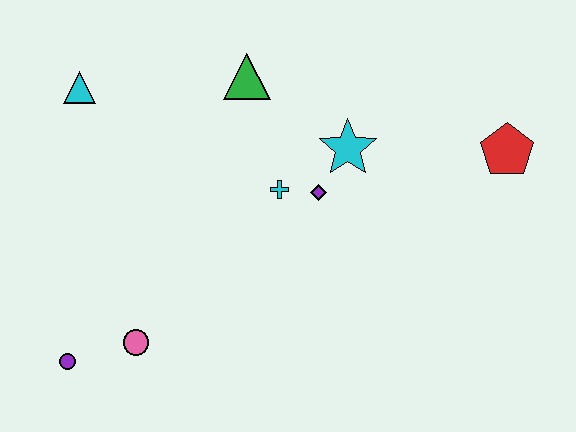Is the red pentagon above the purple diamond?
Yes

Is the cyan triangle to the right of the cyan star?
No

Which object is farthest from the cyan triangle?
The red pentagon is farthest from the cyan triangle.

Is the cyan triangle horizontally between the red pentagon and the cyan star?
No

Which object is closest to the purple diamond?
The cyan cross is closest to the purple diamond.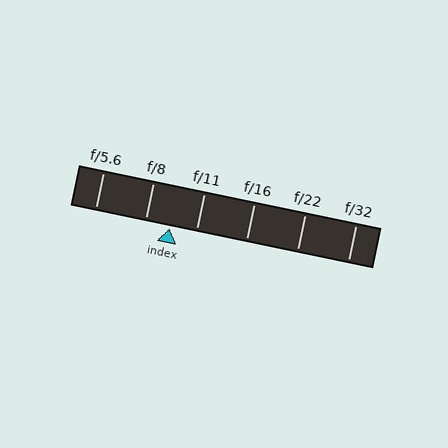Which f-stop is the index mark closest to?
The index mark is closest to f/8.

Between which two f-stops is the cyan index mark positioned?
The index mark is between f/8 and f/11.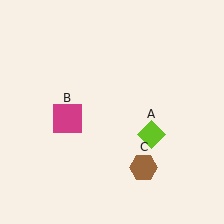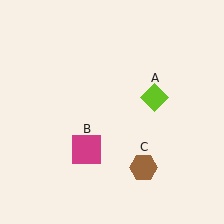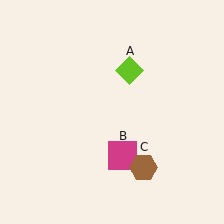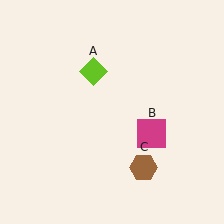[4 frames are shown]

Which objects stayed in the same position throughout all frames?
Brown hexagon (object C) remained stationary.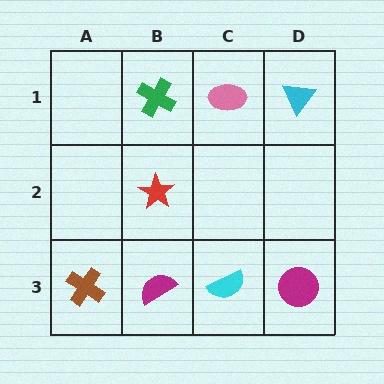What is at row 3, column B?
A magenta semicircle.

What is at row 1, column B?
A green cross.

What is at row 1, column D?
A cyan triangle.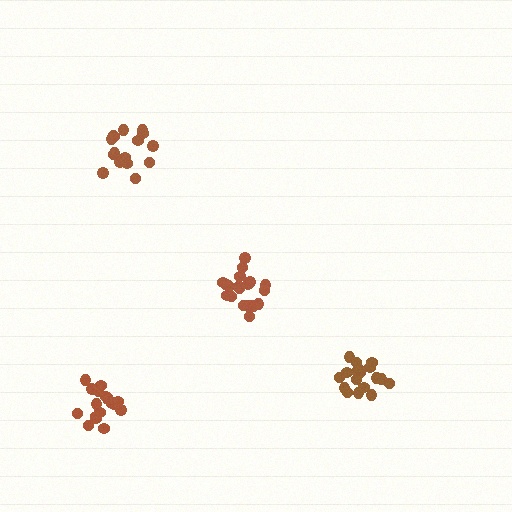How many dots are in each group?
Group 1: 16 dots, Group 2: 17 dots, Group 3: 19 dots, Group 4: 18 dots (70 total).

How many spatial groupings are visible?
There are 4 spatial groupings.